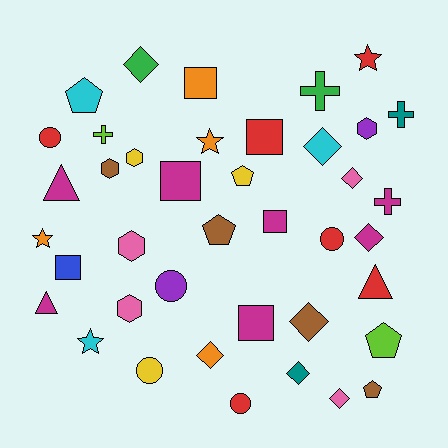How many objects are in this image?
There are 40 objects.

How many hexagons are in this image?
There are 5 hexagons.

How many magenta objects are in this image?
There are 7 magenta objects.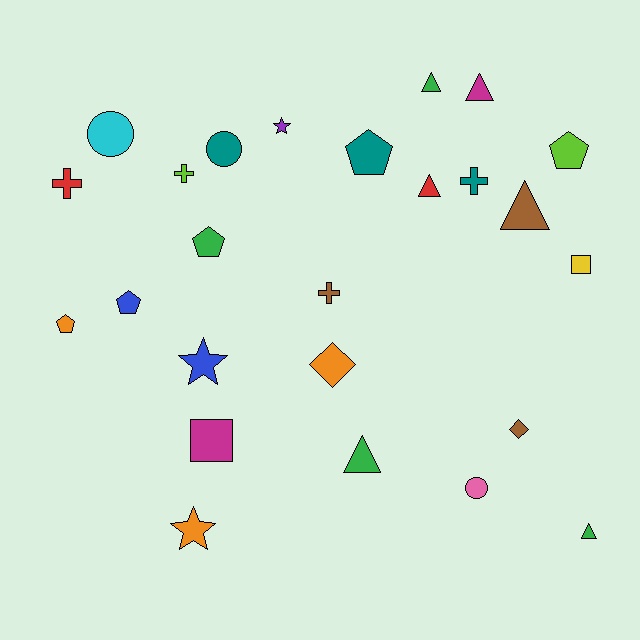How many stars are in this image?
There are 3 stars.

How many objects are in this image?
There are 25 objects.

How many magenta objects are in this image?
There are 2 magenta objects.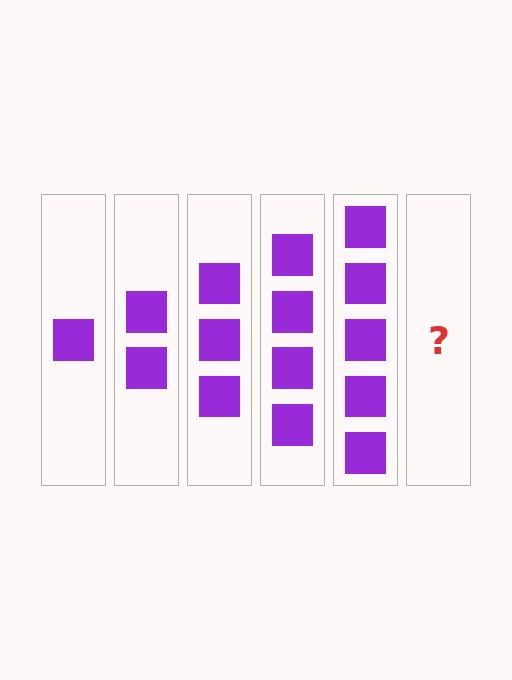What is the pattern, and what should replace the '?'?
The pattern is that each step adds one more square. The '?' should be 6 squares.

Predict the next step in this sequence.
The next step is 6 squares.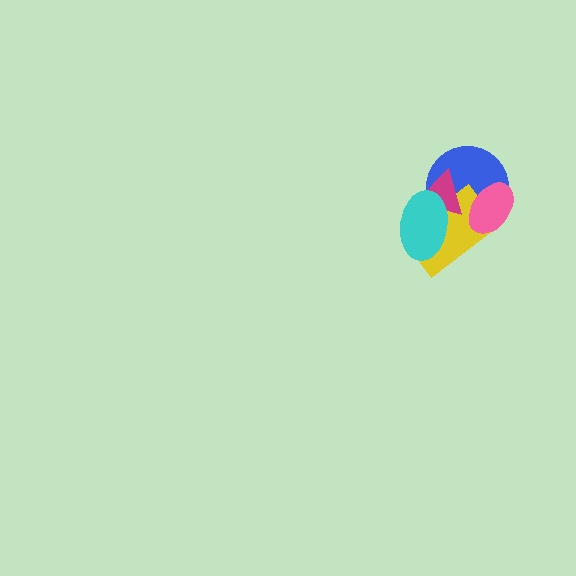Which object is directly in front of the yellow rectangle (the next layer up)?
The magenta triangle is directly in front of the yellow rectangle.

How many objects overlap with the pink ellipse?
2 objects overlap with the pink ellipse.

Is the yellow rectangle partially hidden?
Yes, it is partially covered by another shape.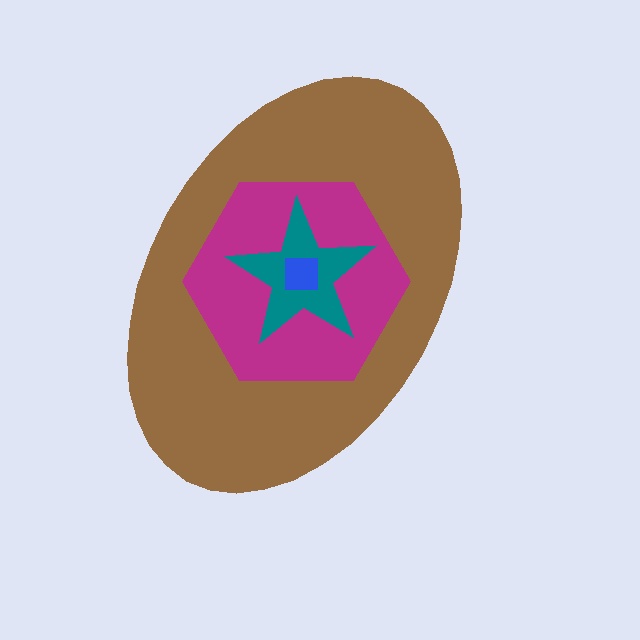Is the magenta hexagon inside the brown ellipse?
Yes.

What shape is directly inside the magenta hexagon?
The teal star.